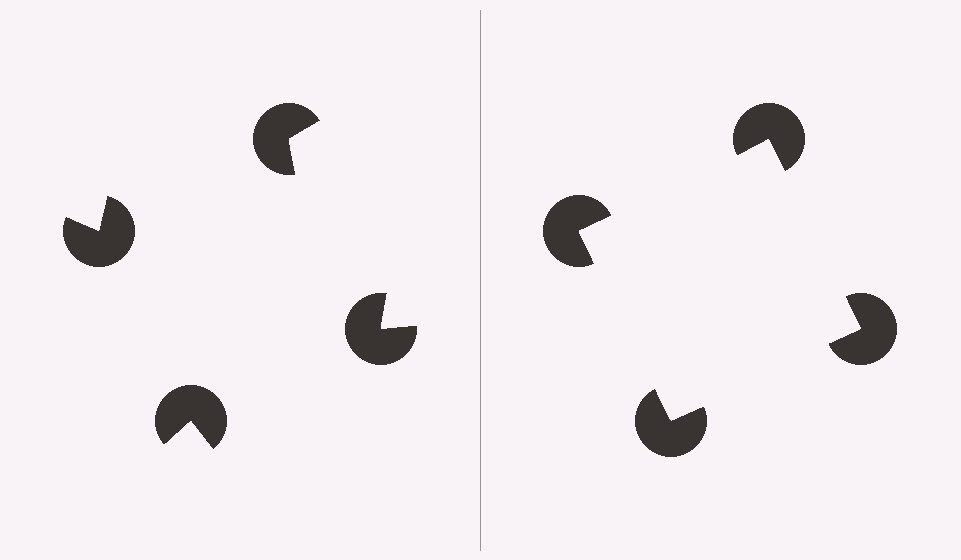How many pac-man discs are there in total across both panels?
8 — 4 on each side.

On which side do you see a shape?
An illusory square appears on the right side. On the left side the wedge cuts are rotated, so no coherent shape forms.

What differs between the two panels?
The pac-man discs are positioned identically on both sides; only the wedge orientations differ. On the right they align to a square; on the left they are misaligned.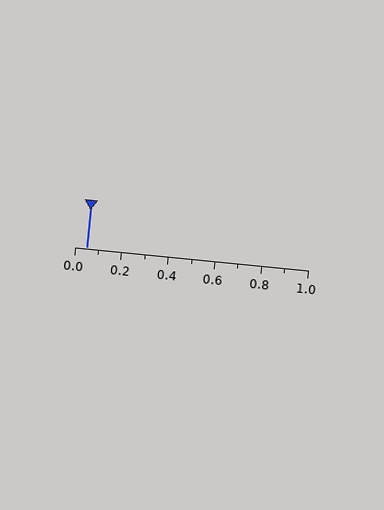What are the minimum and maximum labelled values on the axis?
The axis runs from 0.0 to 1.0.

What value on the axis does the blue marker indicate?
The marker indicates approximately 0.05.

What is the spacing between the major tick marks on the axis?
The major ticks are spaced 0.2 apart.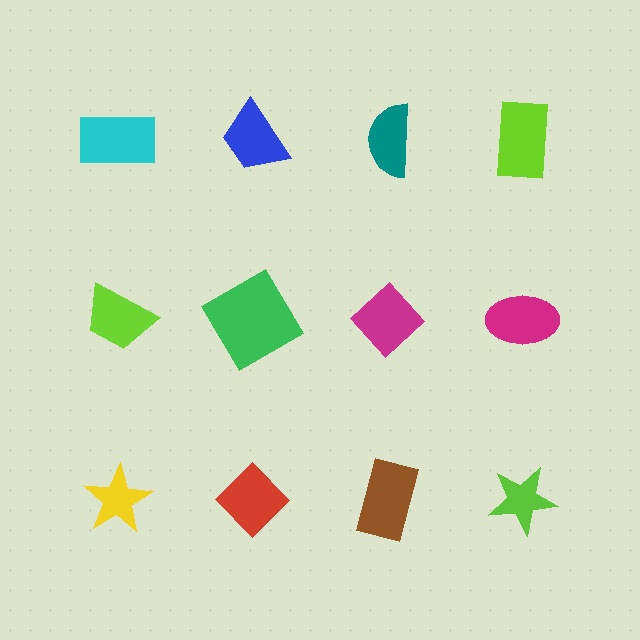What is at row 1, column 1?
A cyan rectangle.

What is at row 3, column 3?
A brown rectangle.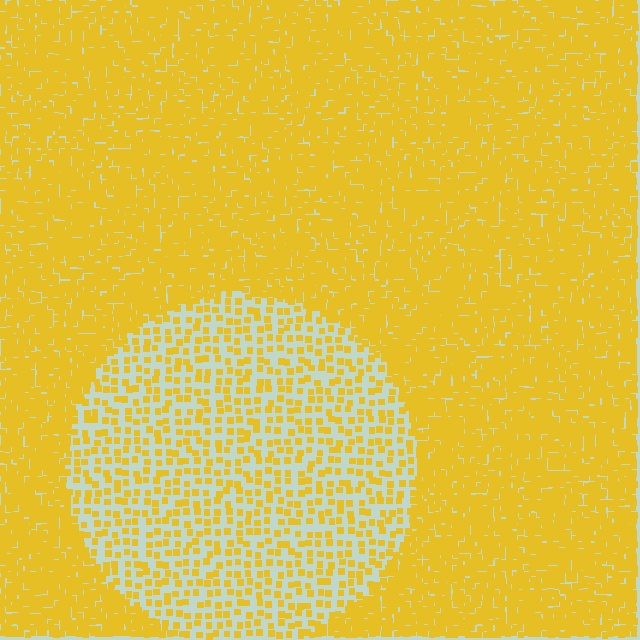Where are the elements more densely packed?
The elements are more densely packed outside the circle boundary.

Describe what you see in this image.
The image contains small yellow elements arranged at two different densities. A circle-shaped region is visible where the elements are less densely packed than the surrounding area.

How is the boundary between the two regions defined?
The boundary is defined by a change in element density (approximately 2.9x ratio). All elements are the same color, size, and shape.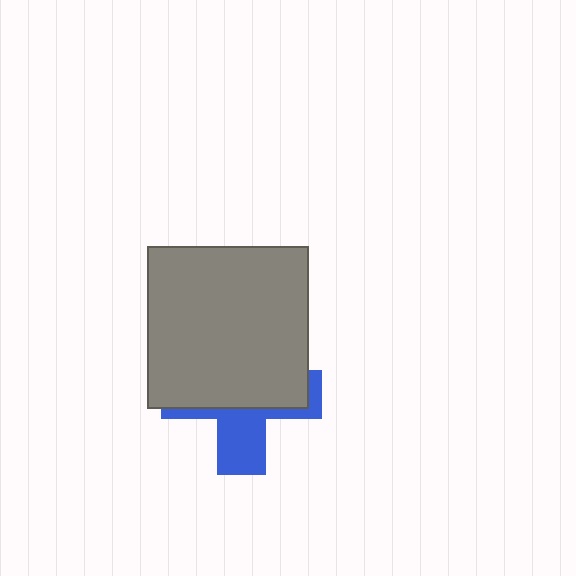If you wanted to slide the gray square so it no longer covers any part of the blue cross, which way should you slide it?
Slide it up — that is the most direct way to separate the two shapes.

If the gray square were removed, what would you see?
You would see the complete blue cross.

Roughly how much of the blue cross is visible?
A small part of it is visible (roughly 36%).